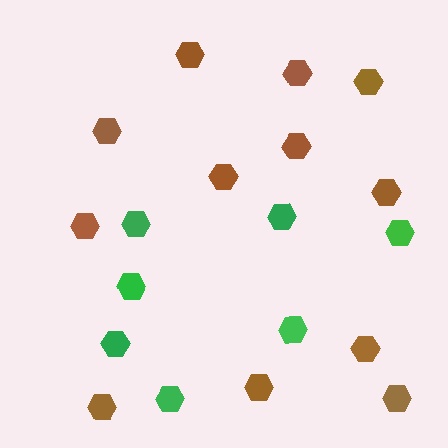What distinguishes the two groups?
There are 2 groups: one group of green hexagons (7) and one group of brown hexagons (12).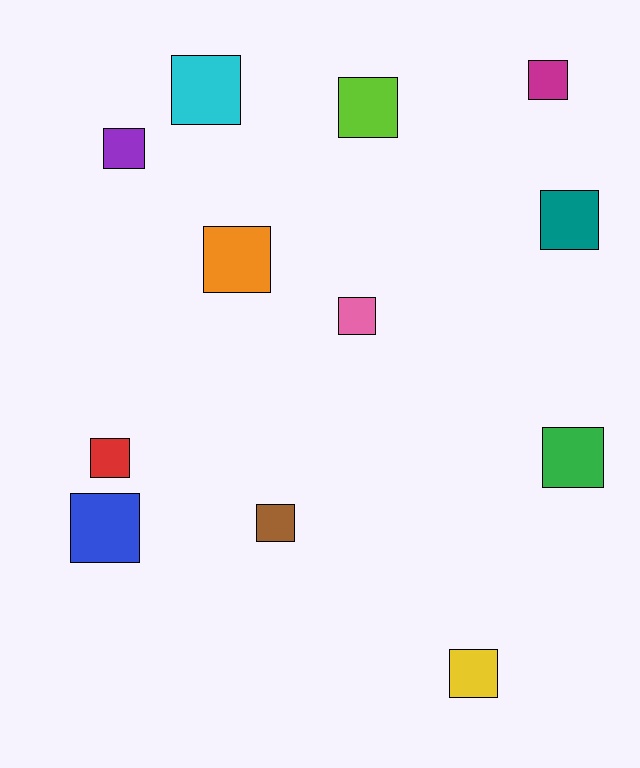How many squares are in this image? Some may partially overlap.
There are 12 squares.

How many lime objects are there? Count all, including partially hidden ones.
There is 1 lime object.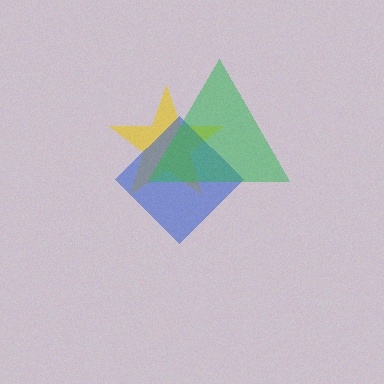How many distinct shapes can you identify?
There are 3 distinct shapes: a yellow star, a blue diamond, a green triangle.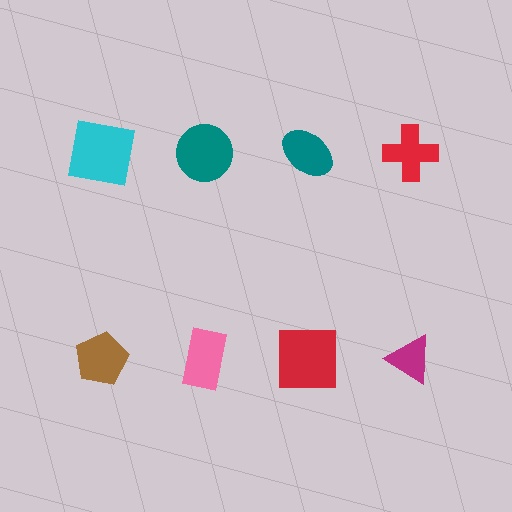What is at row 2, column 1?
A brown pentagon.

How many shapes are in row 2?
4 shapes.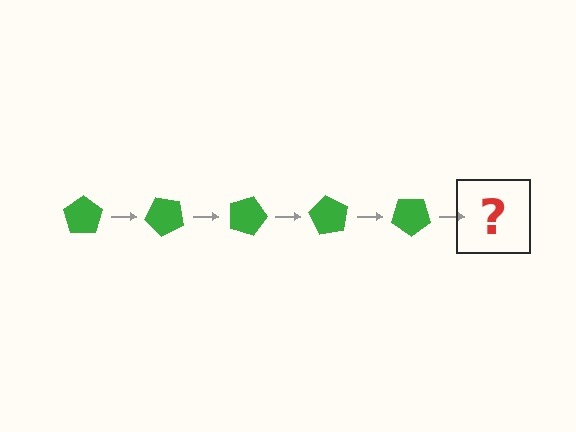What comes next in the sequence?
The next element should be a green pentagon rotated 225 degrees.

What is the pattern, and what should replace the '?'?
The pattern is that the pentagon rotates 45 degrees each step. The '?' should be a green pentagon rotated 225 degrees.